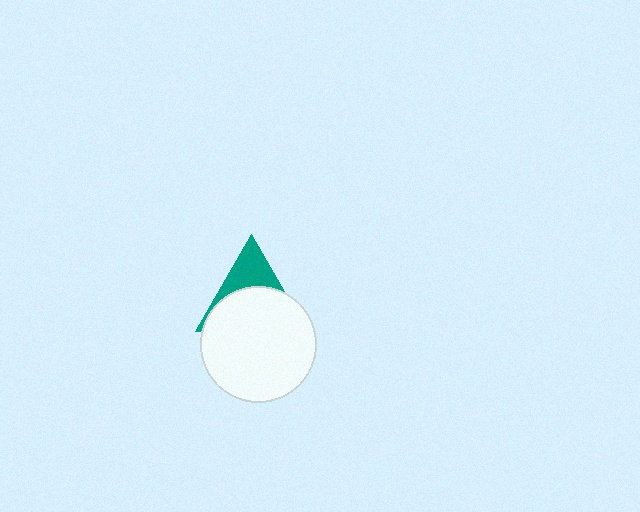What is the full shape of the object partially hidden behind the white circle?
The partially hidden object is a teal triangle.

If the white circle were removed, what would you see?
You would see the complete teal triangle.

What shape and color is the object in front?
The object in front is a white circle.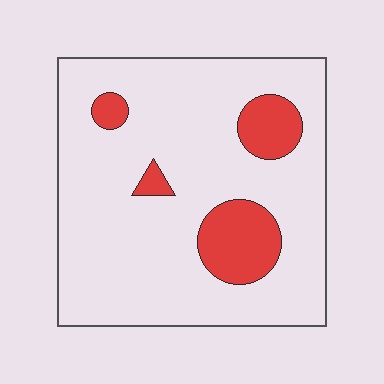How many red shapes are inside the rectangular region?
4.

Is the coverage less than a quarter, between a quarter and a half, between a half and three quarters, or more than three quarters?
Less than a quarter.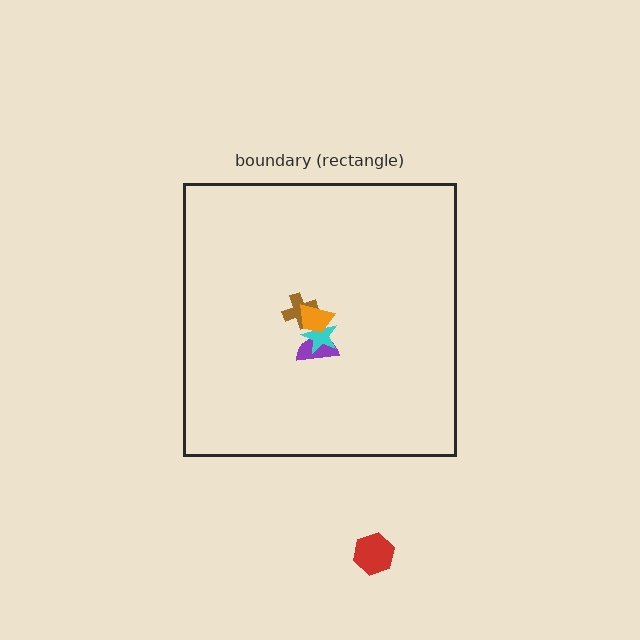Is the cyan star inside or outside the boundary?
Inside.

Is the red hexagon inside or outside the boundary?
Outside.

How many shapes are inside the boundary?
4 inside, 1 outside.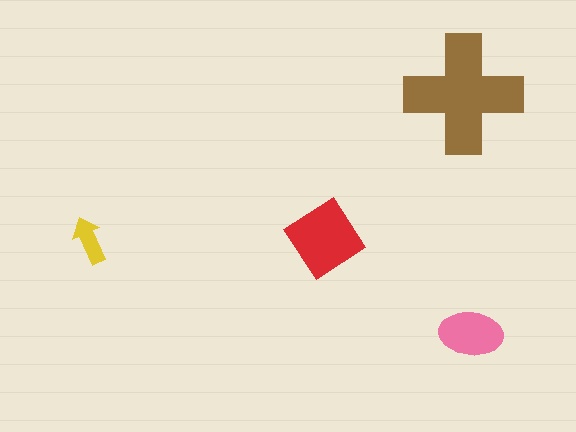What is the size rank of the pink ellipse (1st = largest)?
3rd.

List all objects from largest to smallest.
The brown cross, the red diamond, the pink ellipse, the yellow arrow.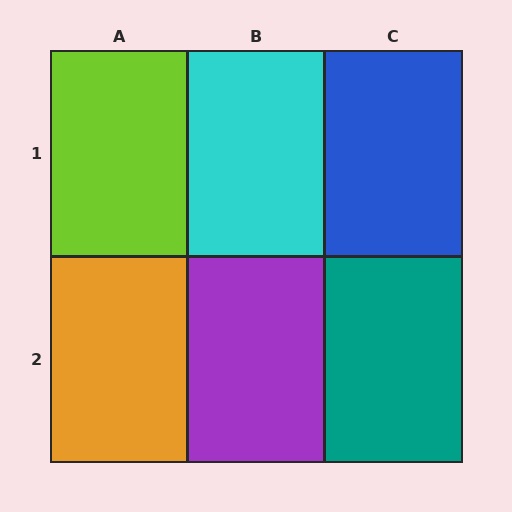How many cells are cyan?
1 cell is cyan.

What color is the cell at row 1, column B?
Cyan.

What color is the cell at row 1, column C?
Blue.